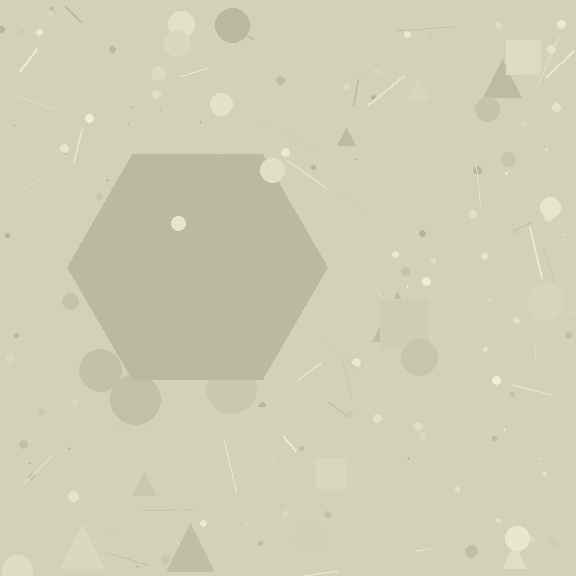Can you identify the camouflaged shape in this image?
The camouflaged shape is a hexagon.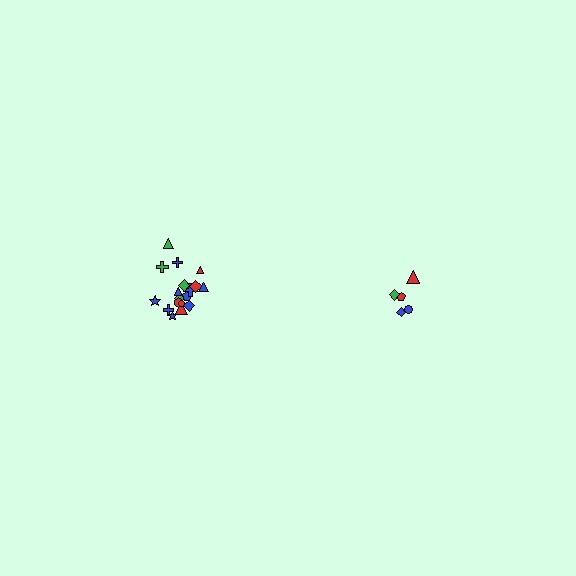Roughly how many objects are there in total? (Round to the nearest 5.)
Roughly 25 objects in total.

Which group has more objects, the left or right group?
The left group.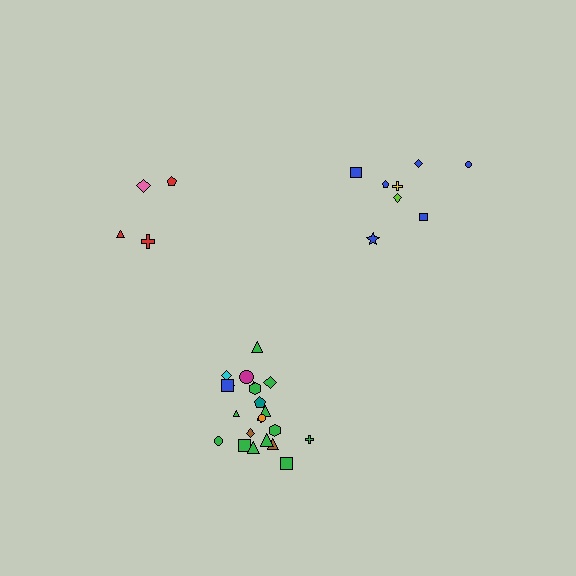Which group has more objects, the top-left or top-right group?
The top-right group.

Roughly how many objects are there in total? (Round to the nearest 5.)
Roughly 35 objects in total.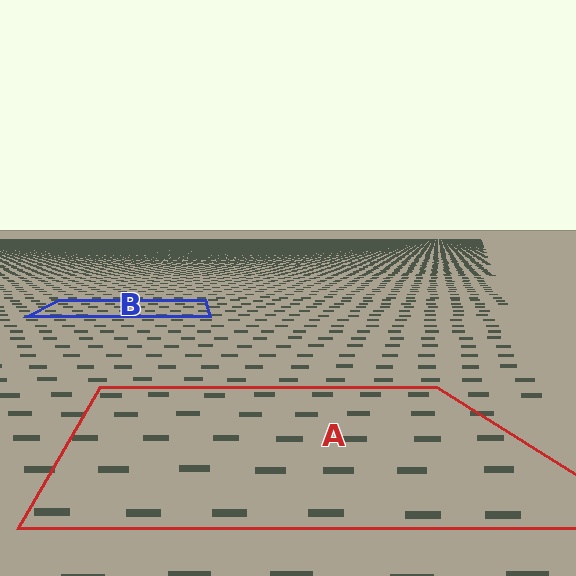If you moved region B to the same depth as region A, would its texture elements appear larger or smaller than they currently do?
They would appear larger. At a closer depth, the same texture elements are projected at a bigger on-screen size.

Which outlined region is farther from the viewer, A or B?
Region B is farther from the viewer — the texture elements inside it appear smaller and more densely packed.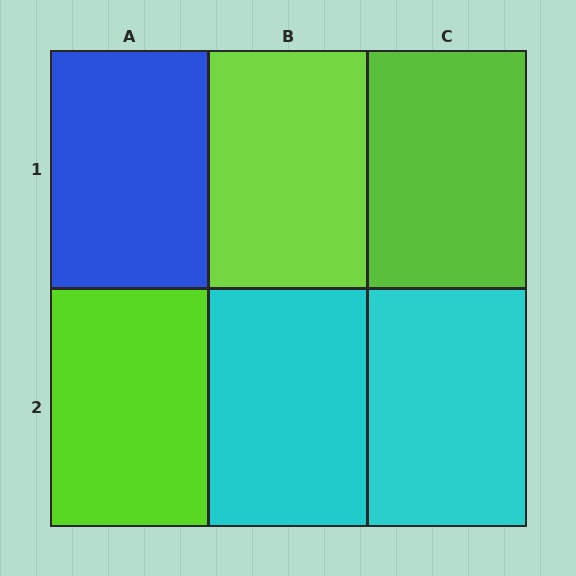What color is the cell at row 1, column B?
Lime.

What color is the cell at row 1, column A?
Blue.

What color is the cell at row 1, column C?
Lime.